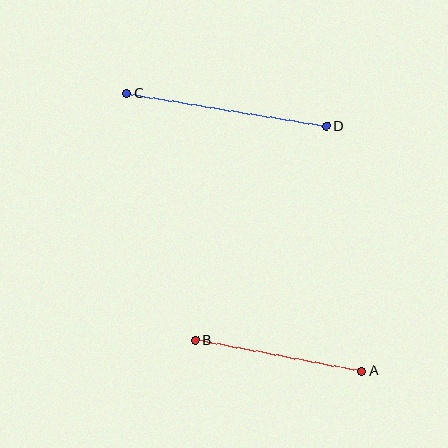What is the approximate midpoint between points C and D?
The midpoint is at approximately (227, 110) pixels.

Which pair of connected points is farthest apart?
Points C and D are farthest apart.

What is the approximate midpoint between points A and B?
The midpoint is at approximately (278, 356) pixels.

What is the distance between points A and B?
The distance is approximately 169 pixels.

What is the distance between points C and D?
The distance is approximately 202 pixels.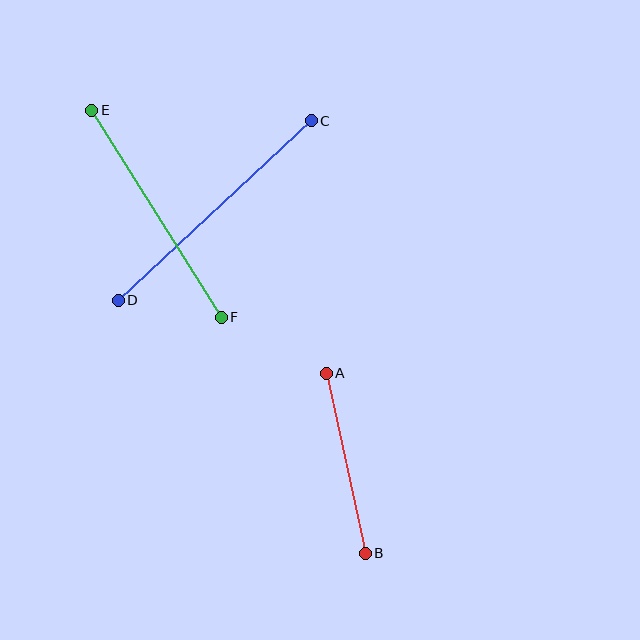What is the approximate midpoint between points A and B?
The midpoint is at approximately (346, 463) pixels.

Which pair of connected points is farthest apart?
Points C and D are farthest apart.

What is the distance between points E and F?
The distance is approximately 244 pixels.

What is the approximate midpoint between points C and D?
The midpoint is at approximately (215, 211) pixels.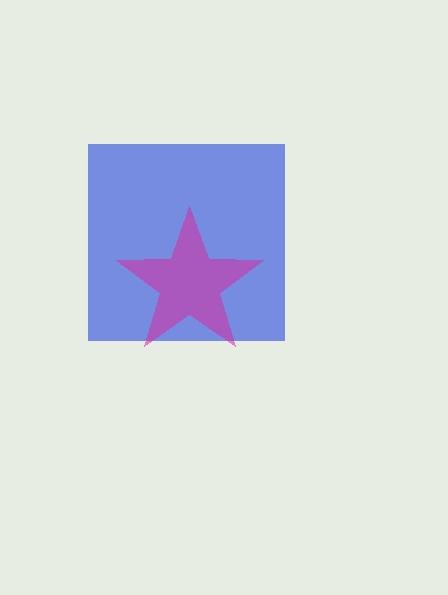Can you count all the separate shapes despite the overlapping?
Yes, there are 2 separate shapes.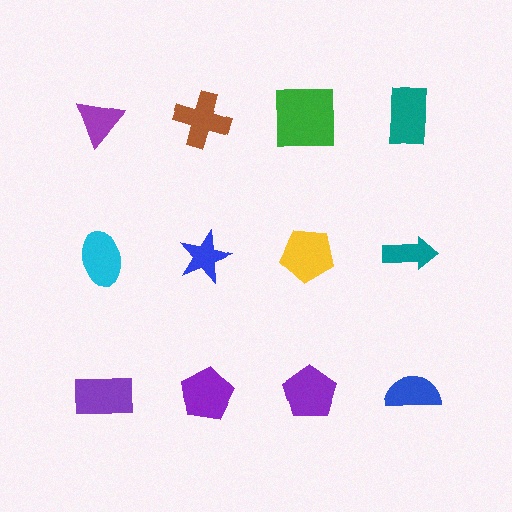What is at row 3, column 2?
A purple pentagon.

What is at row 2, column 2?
A blue star.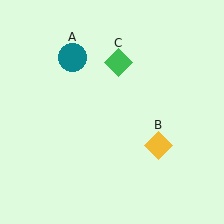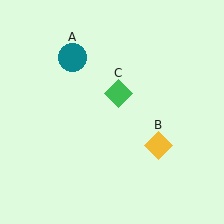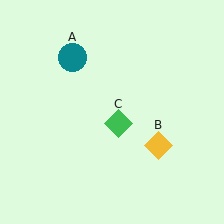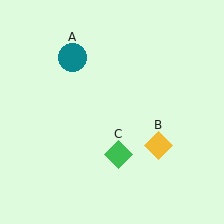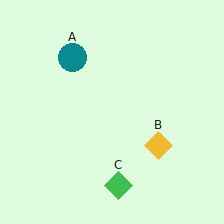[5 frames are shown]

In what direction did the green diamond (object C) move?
The green diamond (object C) moved down.